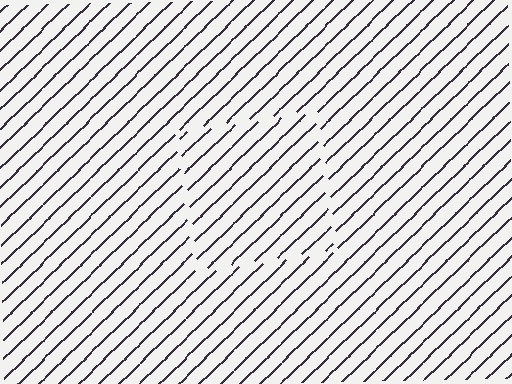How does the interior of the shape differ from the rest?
The interior of the shape contains the same grating, shifted by half a period — the contour is defined by the phase discontinuity where line-ends from the inner and outer gratings abut.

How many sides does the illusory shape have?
4 sides — the line-ends trace a square.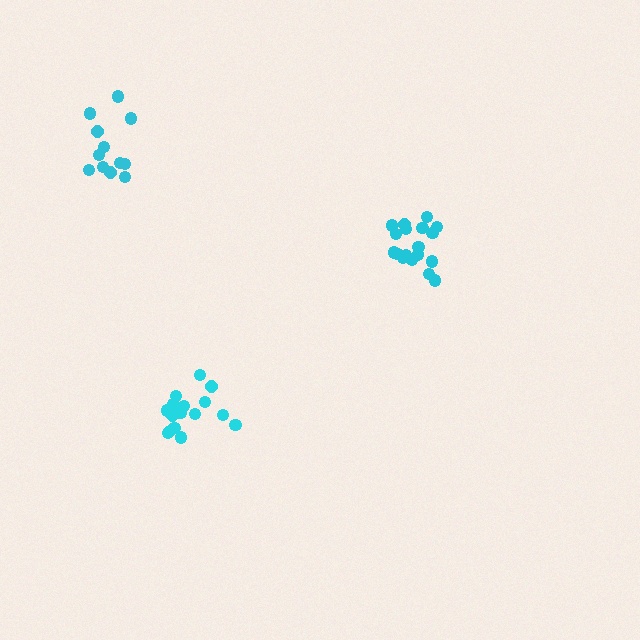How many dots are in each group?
Group 1: 18 dots, Group 2: 17 dots, Group 3: 12 dots (47 total).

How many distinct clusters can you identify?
There are 3 distinct clusters.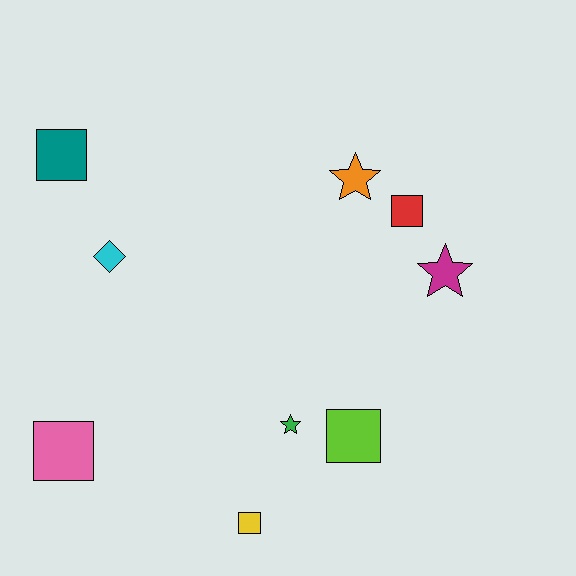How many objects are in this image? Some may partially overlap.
There are 9 objects.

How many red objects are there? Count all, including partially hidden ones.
There is 1 red object.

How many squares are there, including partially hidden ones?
There are 5 squares.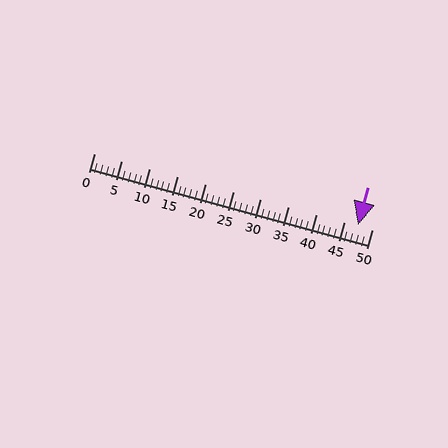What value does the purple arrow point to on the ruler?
The purple arrow points to approximately 48.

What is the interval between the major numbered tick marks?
The major tick marks are spaced 5 units apart.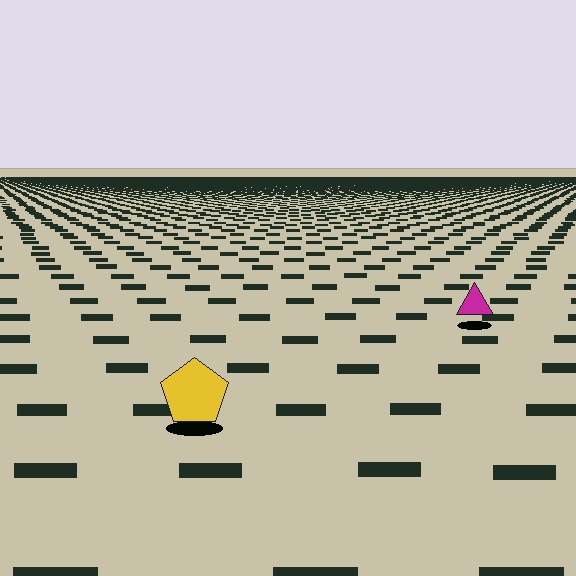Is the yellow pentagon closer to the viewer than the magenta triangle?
Yes. The yellow pentagon is closer — you can tell from the texture gradient: the ground texture is coarser near it.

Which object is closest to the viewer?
The yellow pentagon is closest. The texture marks near it are larger and more spread out.